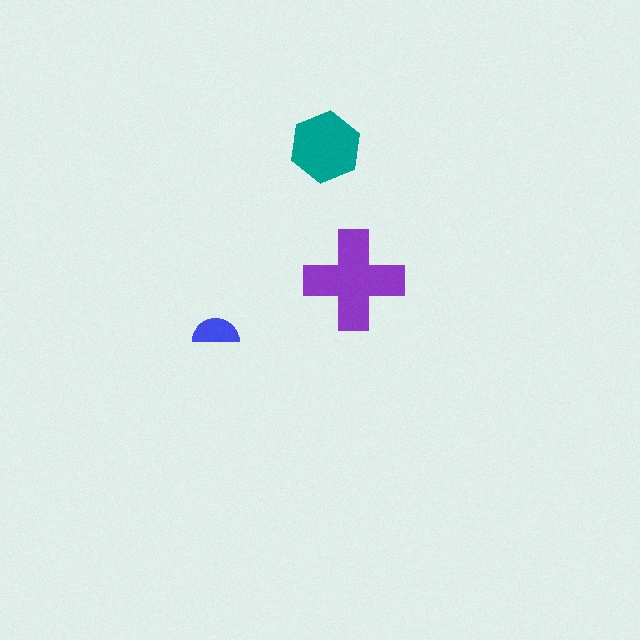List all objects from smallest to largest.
The blue semicircle, the teal hexagon, the purple cross.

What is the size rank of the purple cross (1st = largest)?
1st.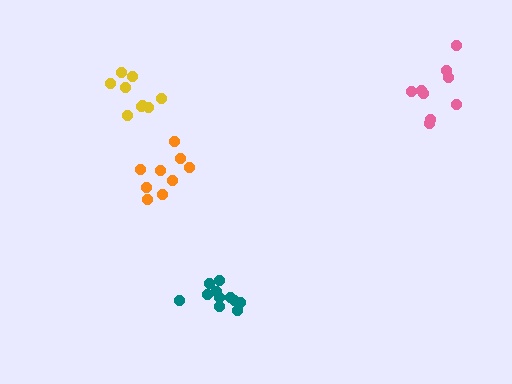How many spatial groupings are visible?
There are 4 spatial groupings.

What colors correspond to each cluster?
The clusters are colored: teal, pink, yellow, orange.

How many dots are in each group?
Group 1: 11 dots, Group 2: 9 dots, Group 3: 9 dots, Group 4: 9 dots (38 total).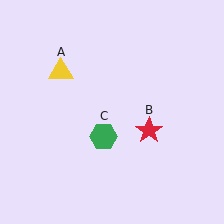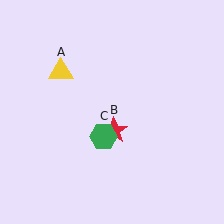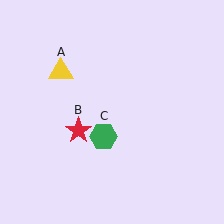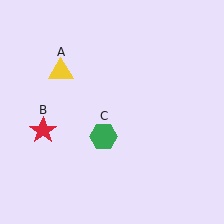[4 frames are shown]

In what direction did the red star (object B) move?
The red star (object B) moved left.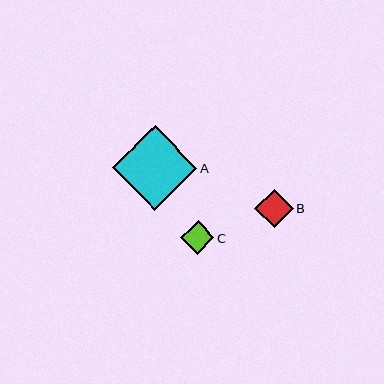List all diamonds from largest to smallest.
From largest to smallest: A, B, C.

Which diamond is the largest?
Diamond A is the largest with a size of approximately 84 pixels.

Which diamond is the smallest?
Diamond C is the smallest with a size of approximately 33 pixels.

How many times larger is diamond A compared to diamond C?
Diamond A is approximately 2.5 times the size of diamond C.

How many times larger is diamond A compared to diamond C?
Diamond A is approximately 2.5 times the size of diamond C.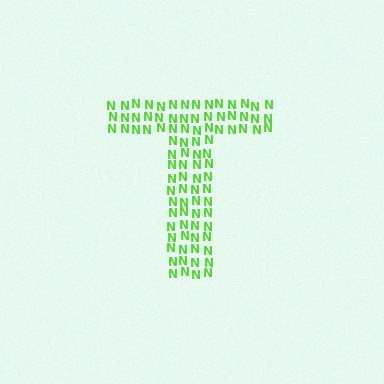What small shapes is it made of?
It is made of small letter N's.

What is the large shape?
The large shape is the letter T.